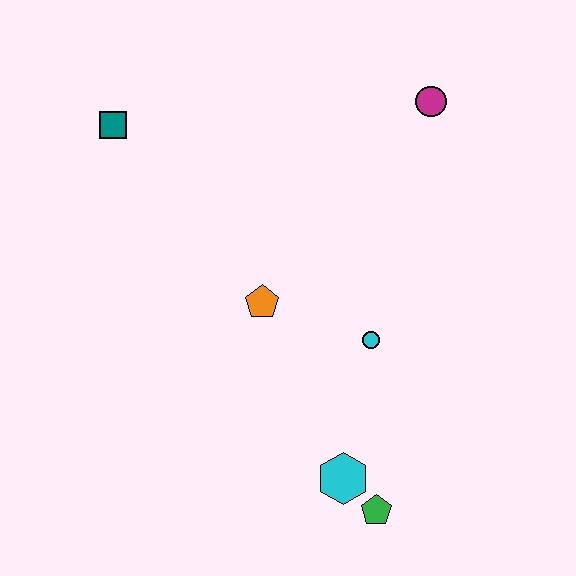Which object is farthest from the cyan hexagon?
The teal square is farthest from the cyan hexagon.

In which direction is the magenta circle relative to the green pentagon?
The magenta circle is above the green pentagon.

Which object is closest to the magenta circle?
The cyan circle is closest to the magenta circle.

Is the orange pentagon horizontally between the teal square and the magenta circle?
Yes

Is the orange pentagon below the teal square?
Yes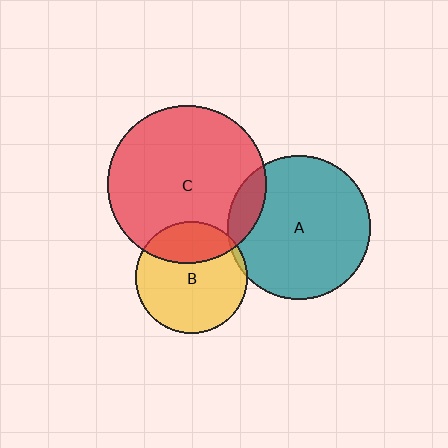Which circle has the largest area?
Circle C (red).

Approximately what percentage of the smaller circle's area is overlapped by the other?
Approximately 30%.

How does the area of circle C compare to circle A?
Approximately 1.2 times.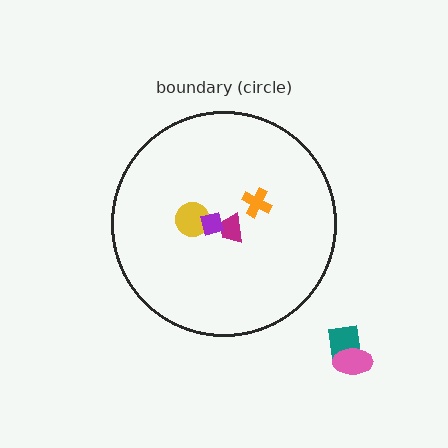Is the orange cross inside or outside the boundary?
Inside.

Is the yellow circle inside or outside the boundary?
Inside.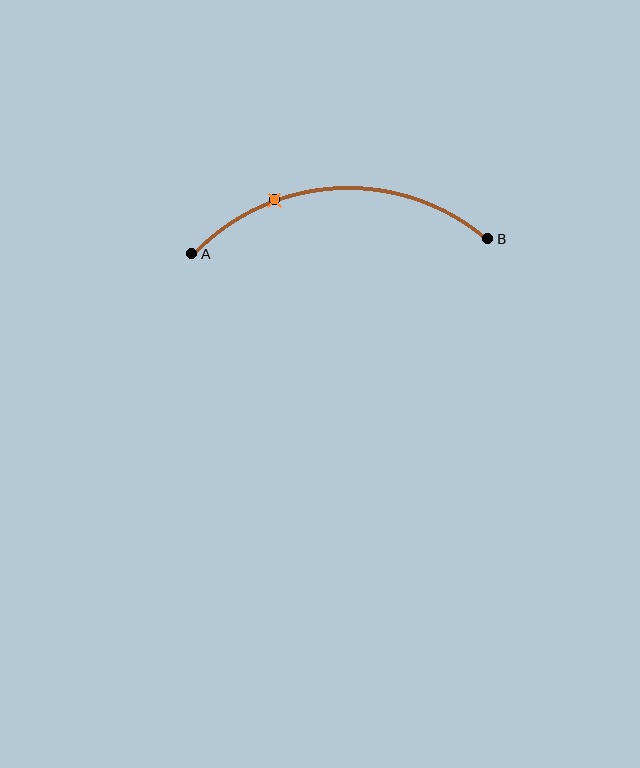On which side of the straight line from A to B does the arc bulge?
The arc bulges above the straight line connecting A and B.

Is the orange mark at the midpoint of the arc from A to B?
No. The orange mark lies on the arc but is closer to endpoint A. The arc midpoint would be at the point on the curve equidistant along the arc from both A and B.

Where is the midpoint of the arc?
The arc midpoint is the point on the curve farthest from the straight line joining A and B. It sits above that line.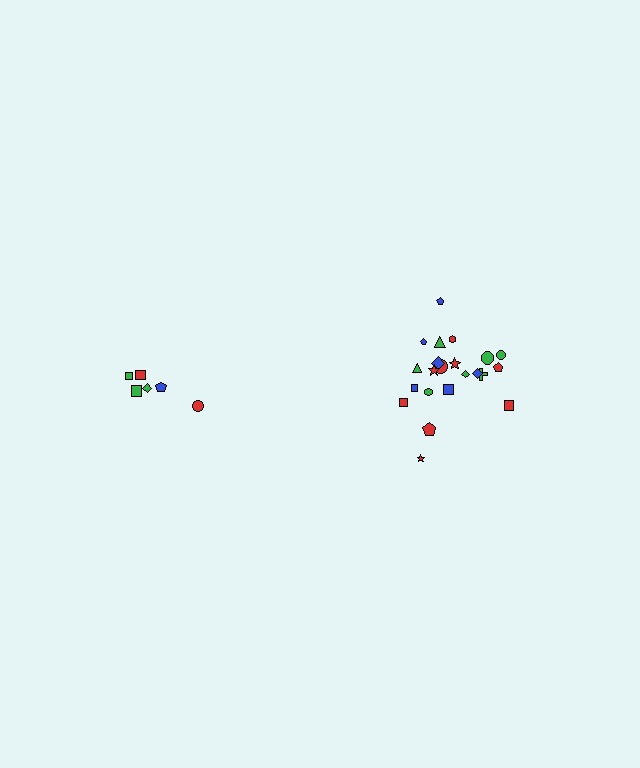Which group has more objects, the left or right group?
The right group.